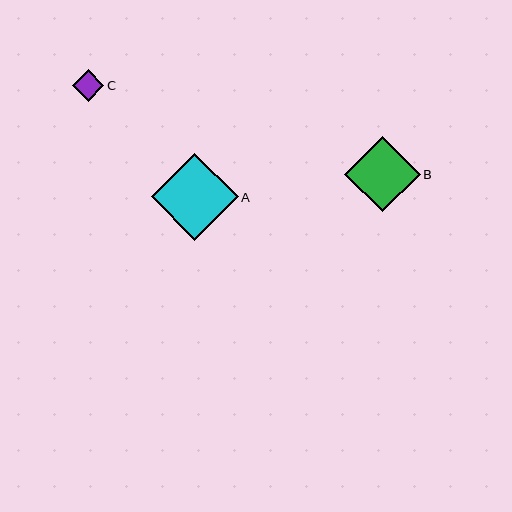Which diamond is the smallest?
Diamond C is the smallest with a size of approximately 32 pixels.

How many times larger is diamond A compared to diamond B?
Diamond A is approximately 1.2 times the size of diamond B.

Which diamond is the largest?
Diamond A is the largest with a size of approximately 87 pixels.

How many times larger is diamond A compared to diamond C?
Diamond A is approximately 2.7 times the size of diamond C.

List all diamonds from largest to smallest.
From largest to smallest: A, B, C.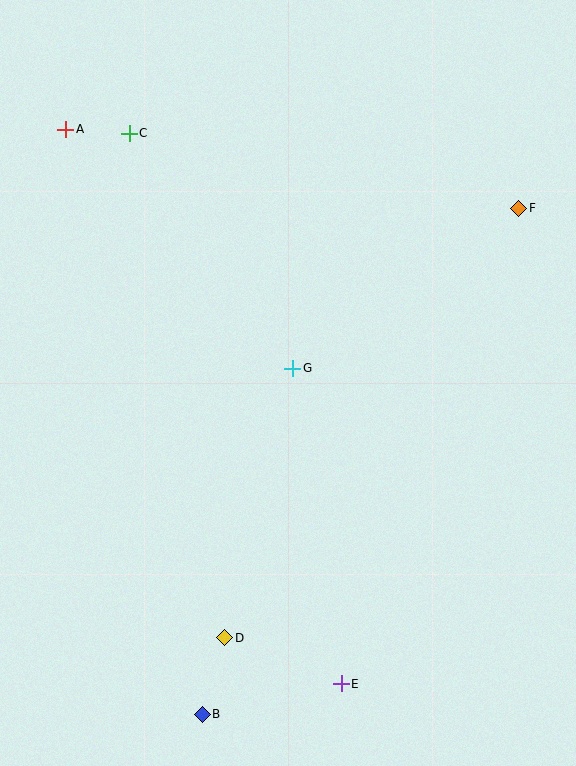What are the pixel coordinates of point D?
Point D is at (225, 638).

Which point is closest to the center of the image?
Point G at (293, 368) is closest to the center.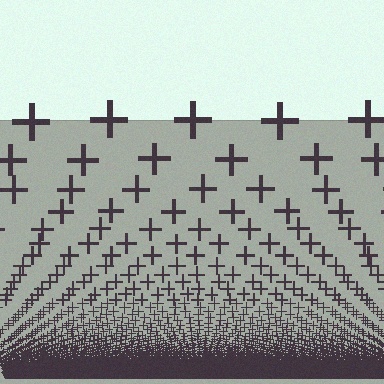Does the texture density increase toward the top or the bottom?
Density increases toward the bottom.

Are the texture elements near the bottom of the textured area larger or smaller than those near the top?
Smaller. The gradient is inverted — elements near the bottom are smaller and denser.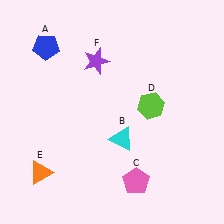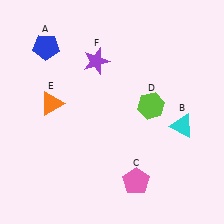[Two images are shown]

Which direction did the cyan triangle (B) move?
The cyan triangle (B) moved right.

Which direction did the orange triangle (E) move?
The orange triangle (E) moved up.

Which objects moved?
The objects that moved are: the cyan triangle (B), the orange triangle (E).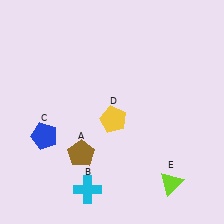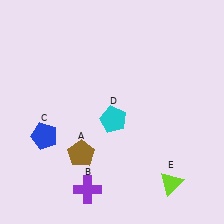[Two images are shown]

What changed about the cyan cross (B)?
In Image 1, B is cyan. In Image 2, it changed to purple.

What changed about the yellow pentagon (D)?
In Image 1, D is yellow. In Image 2, it changed to cyan.